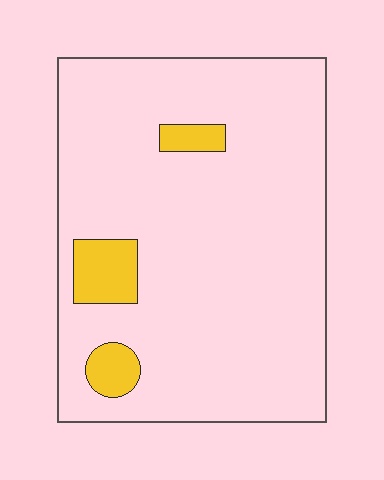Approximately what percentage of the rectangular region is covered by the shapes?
Approximately 10%.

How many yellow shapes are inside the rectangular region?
3.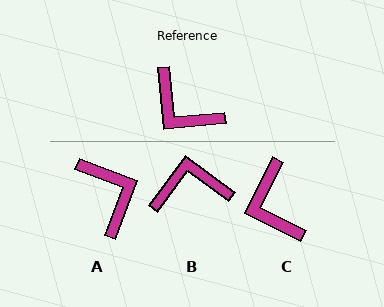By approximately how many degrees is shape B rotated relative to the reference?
Approximately 131 degrees clockwise.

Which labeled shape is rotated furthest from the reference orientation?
A, about 154 degrees away.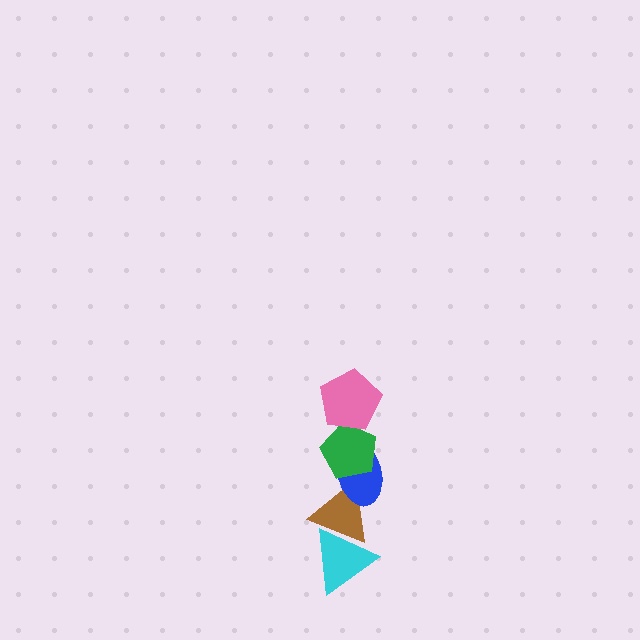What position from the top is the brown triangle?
The brown triangle is 4th from the top.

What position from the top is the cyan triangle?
The cyan triangle is 5th from the top.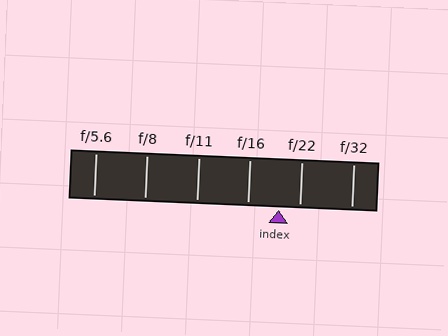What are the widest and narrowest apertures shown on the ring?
The widest aperture shown is f/5.6 and the narrowest is f/32.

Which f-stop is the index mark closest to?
The index mark is closest to f/22.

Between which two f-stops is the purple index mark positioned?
The index mark is between f/16 and f/22.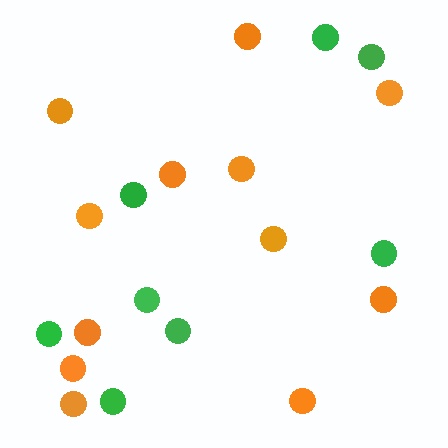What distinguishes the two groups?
There are 2 groups: one group of orange circles (12) and one group of green circles (8).